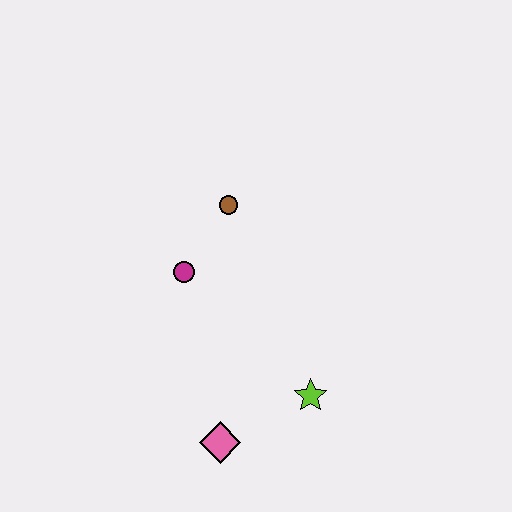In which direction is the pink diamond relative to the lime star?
The pink diamond is to the left of the lime star.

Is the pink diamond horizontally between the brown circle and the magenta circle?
Yes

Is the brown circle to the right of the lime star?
No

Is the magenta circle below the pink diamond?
No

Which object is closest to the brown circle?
The magenta circle is closest to the brown circle.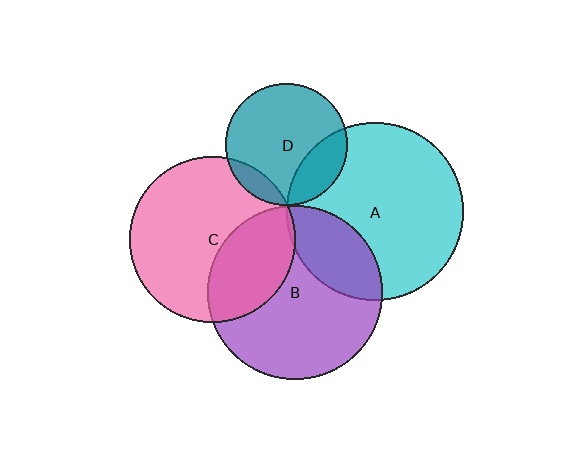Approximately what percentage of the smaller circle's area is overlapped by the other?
Approximately 20%.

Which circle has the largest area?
Circle A (cyan).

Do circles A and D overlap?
Yes.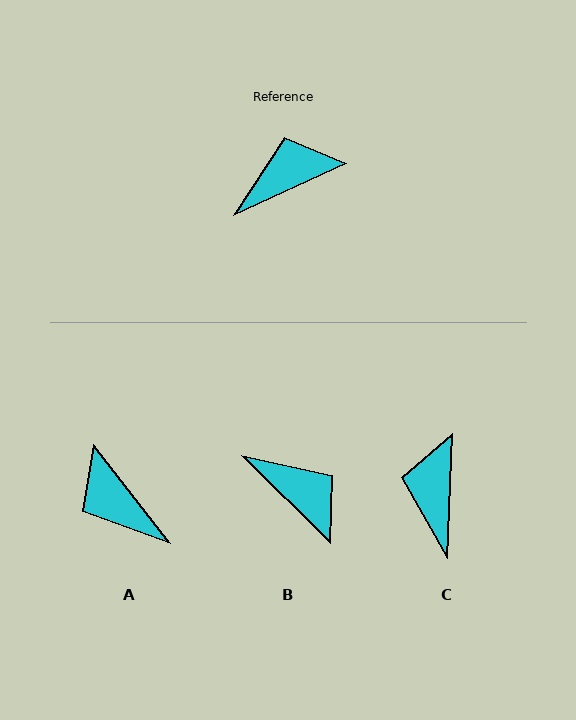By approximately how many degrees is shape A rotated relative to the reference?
Approximately 103 degrees counter-clockwise.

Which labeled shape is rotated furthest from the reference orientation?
A, about 103 degrees away.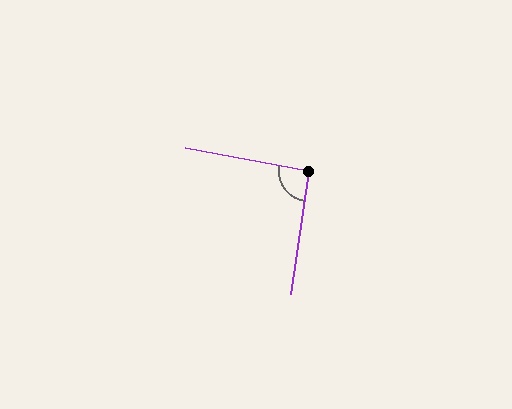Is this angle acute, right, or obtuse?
It is approximately a right angle.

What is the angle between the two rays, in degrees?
Approximately 92 degrees.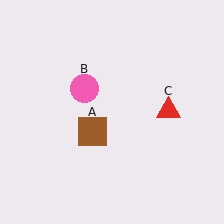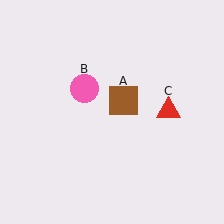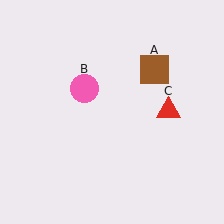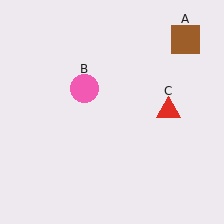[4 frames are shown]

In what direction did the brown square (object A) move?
The brown square (object A) moved up and to the right.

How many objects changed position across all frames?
1 object changed position: brown square (object A).